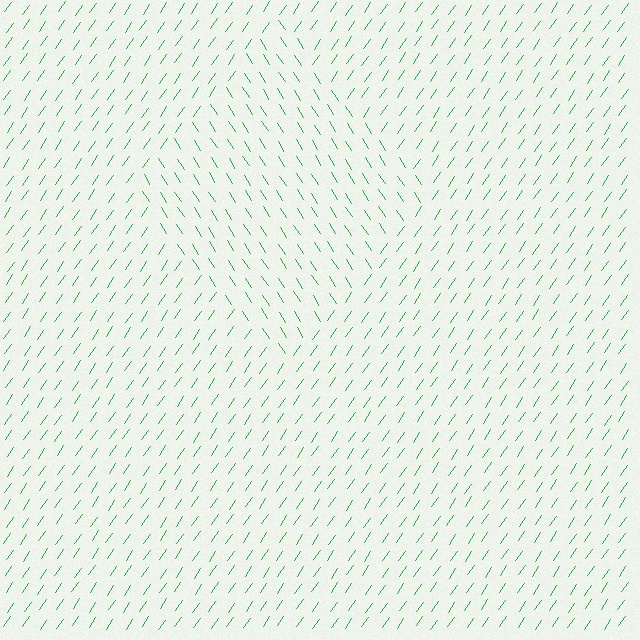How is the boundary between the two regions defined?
The boundary is defined purely by a change in line orientation (approximately 67 degrees difference). All lines are the same color and thickness.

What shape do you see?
I see a diamond.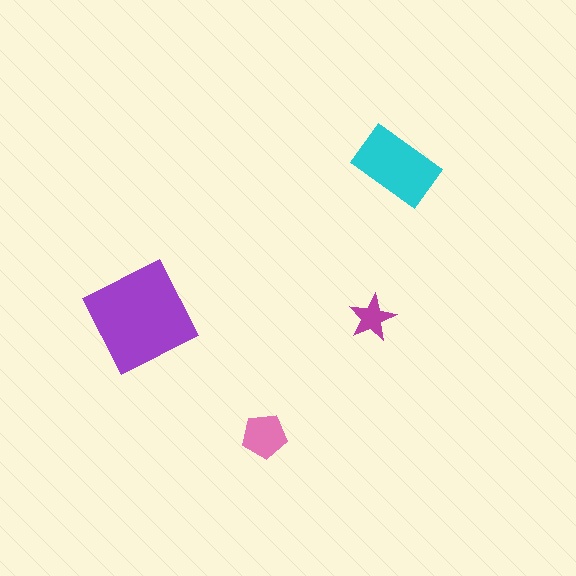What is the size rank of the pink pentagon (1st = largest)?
3rd.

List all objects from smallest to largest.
The magenta star, the pink pentagon, the cyan rectangle, the purple diamond.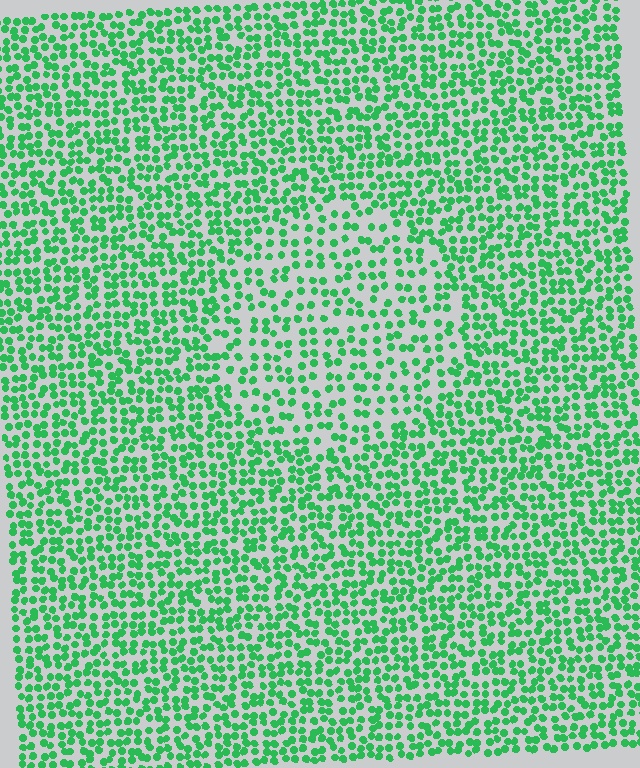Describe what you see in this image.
The image contains small green elements arranged at two different densities. A circle-shaped region is visible where the elements are less densely packed than the surrounding area.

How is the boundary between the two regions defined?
The boundary is defined by a change in element density (approximately 1.6x ratio). All elements are the same color, size, and shape.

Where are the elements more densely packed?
The elements are more densely packed outside the circle boundary.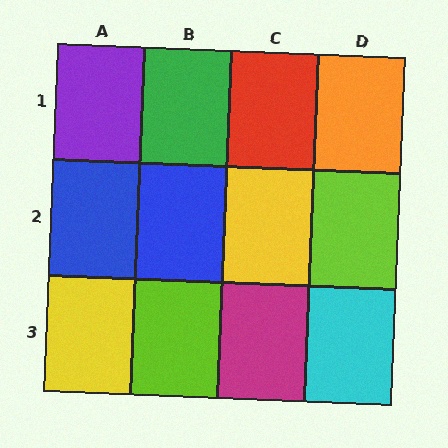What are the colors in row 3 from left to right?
Yellow, lime, magenta, cyan.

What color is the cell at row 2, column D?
Lime.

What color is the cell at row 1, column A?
Purple.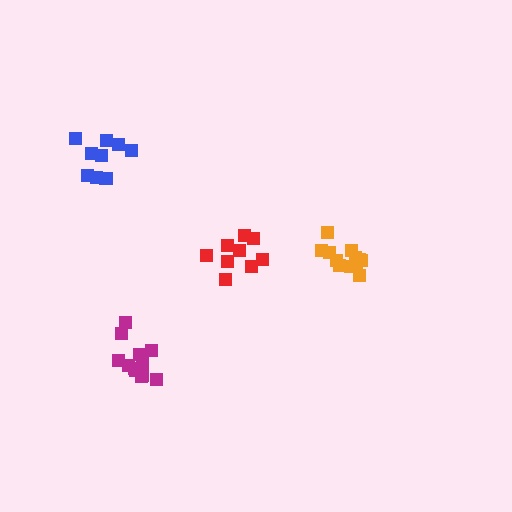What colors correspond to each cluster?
The clusters are colored: orange, magenta, blue, red.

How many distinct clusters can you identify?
There are 4 distinct clusters.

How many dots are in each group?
Group 1: 12 dots, Group 2: 12 dots, Group 3: 9 dots, Group 4: 9 dots (42 total).